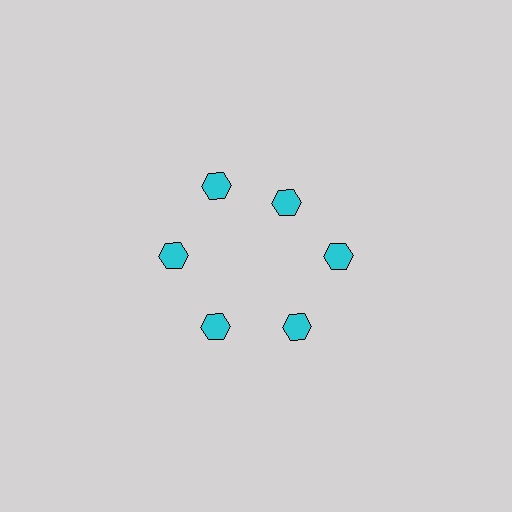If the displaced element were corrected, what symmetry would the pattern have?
It would have 6-fold rotational symmetry — the pattern would map onto itself every 60 degrees.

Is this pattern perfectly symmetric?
No. The 6 cyan hexagons are arranged in a ring, but one element near the 1 o'clock position is pulled inward toward the center, breaking the 6-fold rotational symmetry.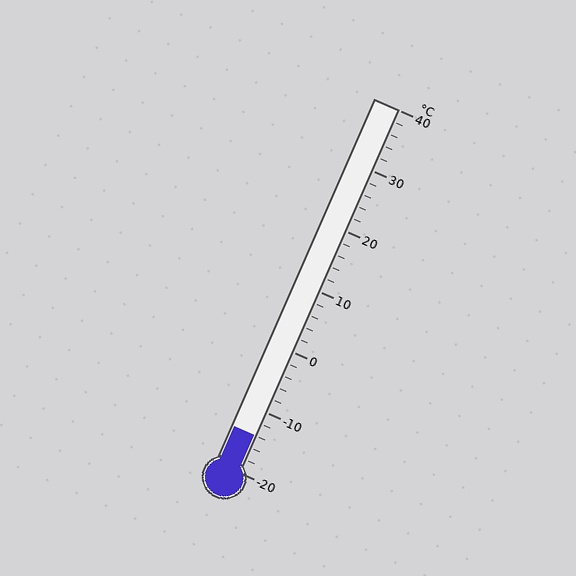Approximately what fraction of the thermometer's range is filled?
The thermometer is filled to approximately 10% of its range.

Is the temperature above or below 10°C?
The temperature is below 10°C.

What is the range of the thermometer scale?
The thermometer scale ranges from -20°C to 40°C.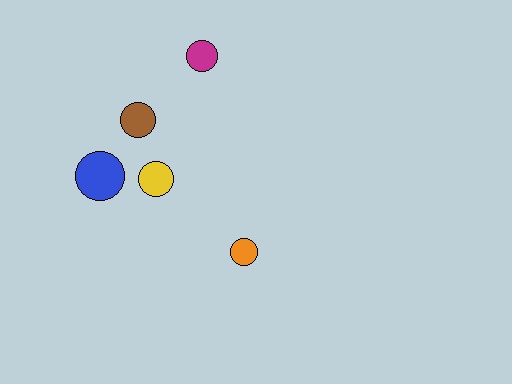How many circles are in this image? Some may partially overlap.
There are 5 circles.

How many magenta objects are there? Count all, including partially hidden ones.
There is 1 magenta object.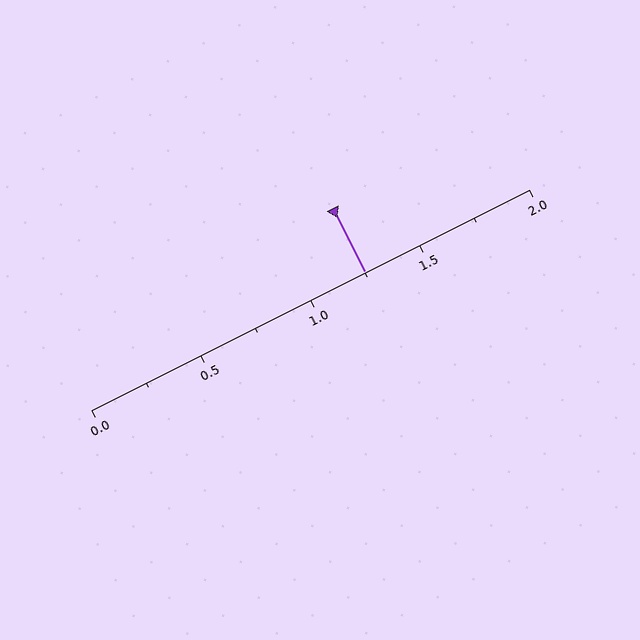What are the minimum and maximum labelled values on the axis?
The axis runs from 0.0 to 2.0.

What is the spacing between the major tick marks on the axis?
The major ticks are spaced 0.5 apart.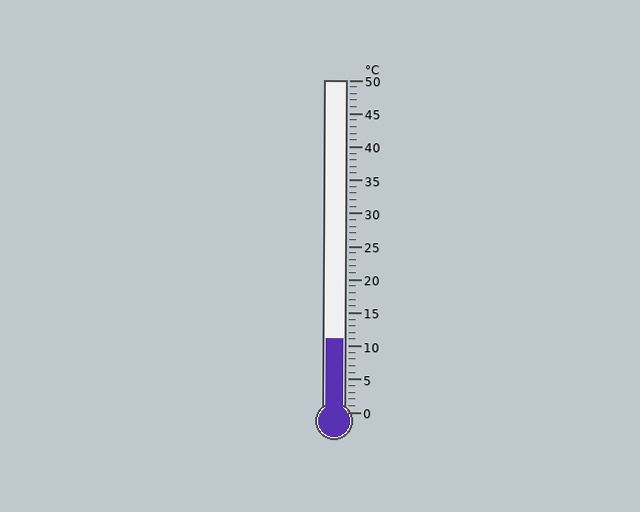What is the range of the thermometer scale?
The thermometer scale ranges from 0°C to 50°C.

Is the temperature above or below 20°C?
The temperature is below 20°C.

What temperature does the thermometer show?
The thermometer shows approximately 11°C.